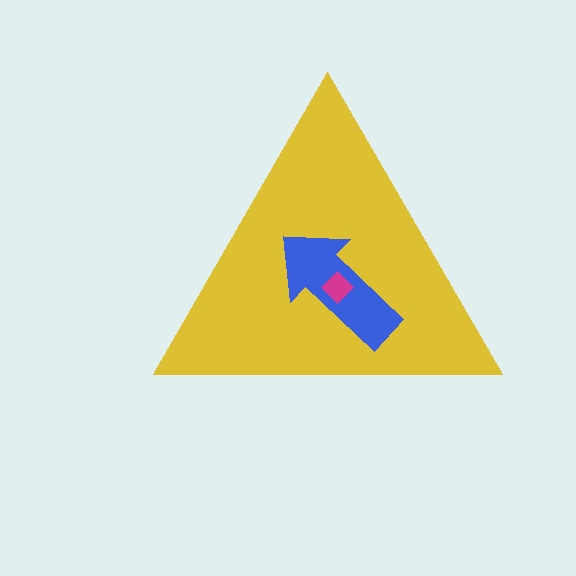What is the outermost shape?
The yellow triangle.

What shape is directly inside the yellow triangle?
The blue arrow.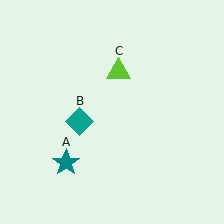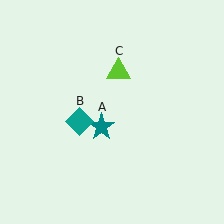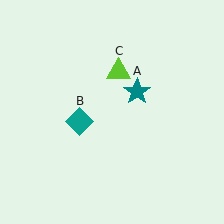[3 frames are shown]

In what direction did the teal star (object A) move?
The teal star (object A) moved up and to the right.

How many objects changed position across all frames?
1 object changed position: teal star (object A).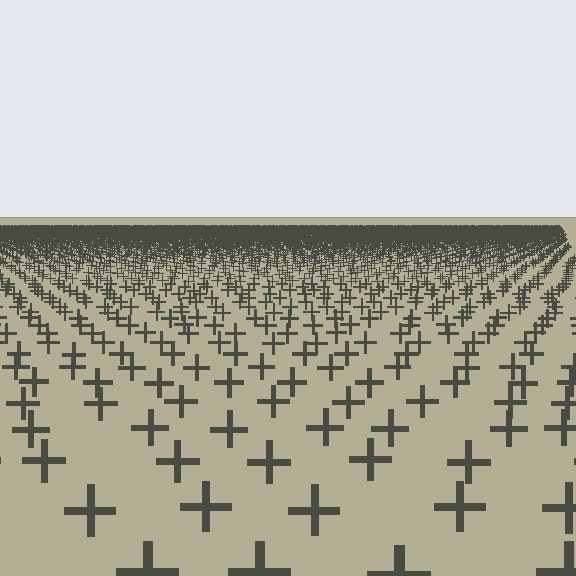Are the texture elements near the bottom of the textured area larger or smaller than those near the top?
Larger. Near the bottom, elements are closer to the viewer and appear at a bigger on-screen size.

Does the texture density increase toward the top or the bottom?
Density increases toward the top.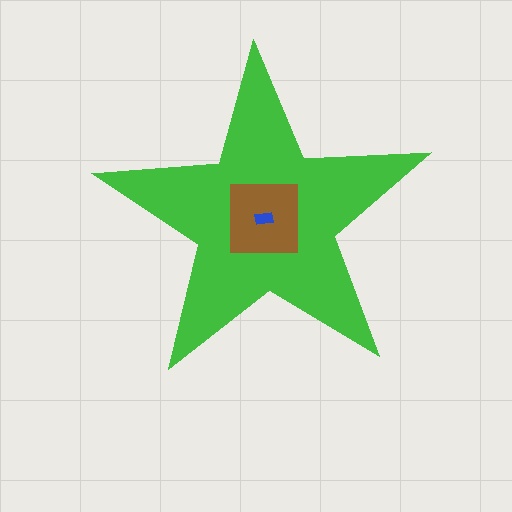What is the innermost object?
The blue rectangle.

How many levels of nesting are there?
3.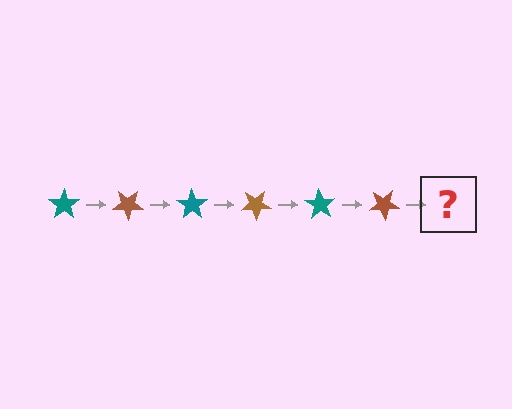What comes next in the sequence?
The next element should be a teal star, rotated 210 degrees from the start.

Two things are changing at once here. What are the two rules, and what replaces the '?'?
The two rules are that it rotates 35 degrees each step and the color cycles through teal and brown. The '?' should be a teal star, rotated 210 degrees from the start.